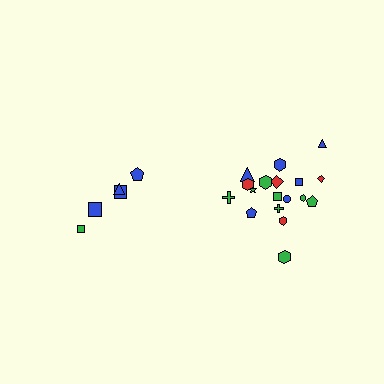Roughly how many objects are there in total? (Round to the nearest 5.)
Roughly 25 objects in total.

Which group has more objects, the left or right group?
The right group.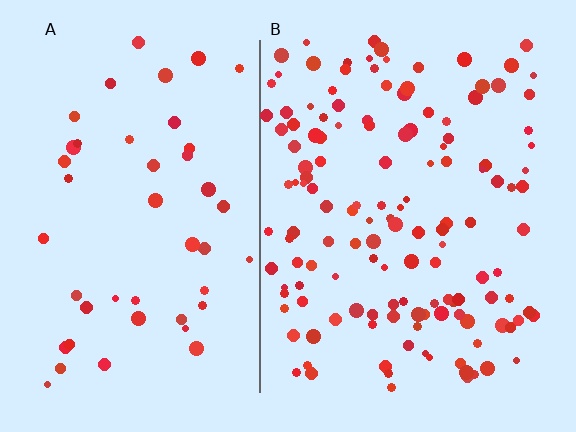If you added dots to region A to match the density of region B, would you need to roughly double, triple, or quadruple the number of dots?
Approximately triple.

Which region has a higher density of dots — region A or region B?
B (the right).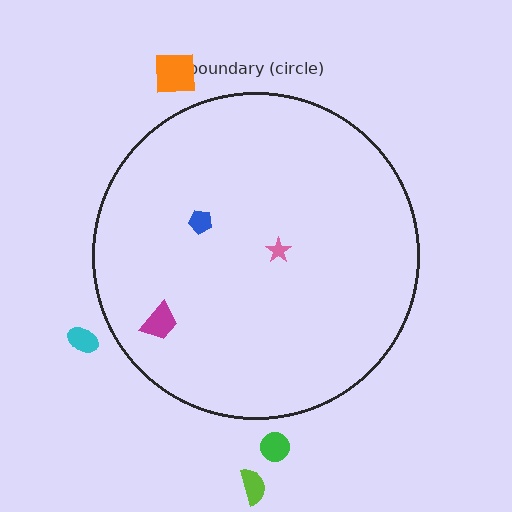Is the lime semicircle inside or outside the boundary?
Outside.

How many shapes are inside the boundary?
3 inside, 4 outside.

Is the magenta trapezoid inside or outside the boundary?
Inside.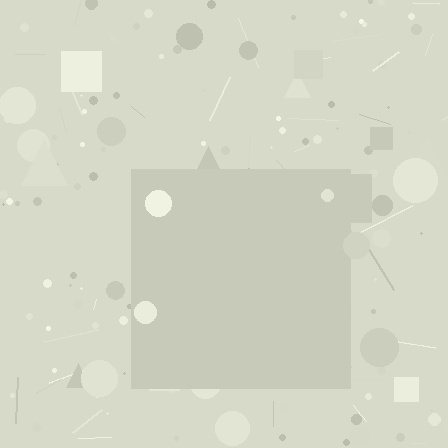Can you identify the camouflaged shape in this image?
The camouflaged shape is a square.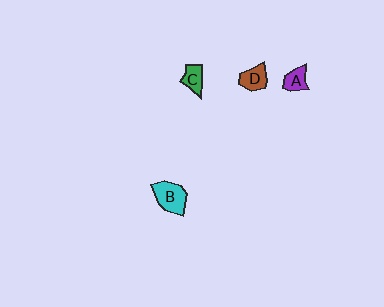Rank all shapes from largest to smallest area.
From largest to smallest: B (cyan), D (brown), C (green), A (purple).